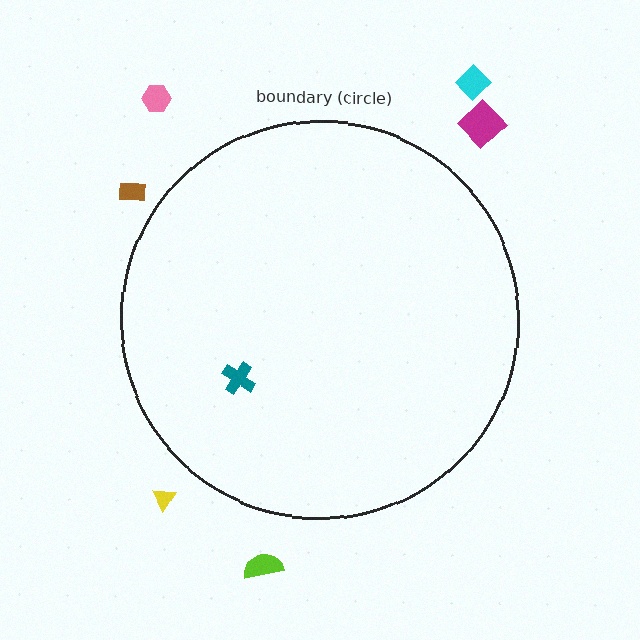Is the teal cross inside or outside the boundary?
Inside.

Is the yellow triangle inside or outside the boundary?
Outside.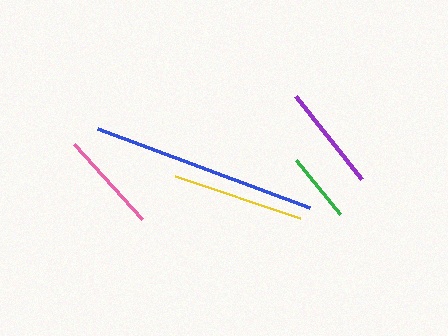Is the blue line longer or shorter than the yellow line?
The blue line is longer than the yellow line.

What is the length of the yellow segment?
The yellow segment is approximately 132 pixels long.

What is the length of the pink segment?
The pink segment is approximately 101 pixels long.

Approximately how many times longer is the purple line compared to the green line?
The purple line is approximately 1.5 times the length of the green line.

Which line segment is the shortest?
The green line is the shortest at approximately 70 pixels.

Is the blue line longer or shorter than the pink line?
The blue line is longer than the pink line.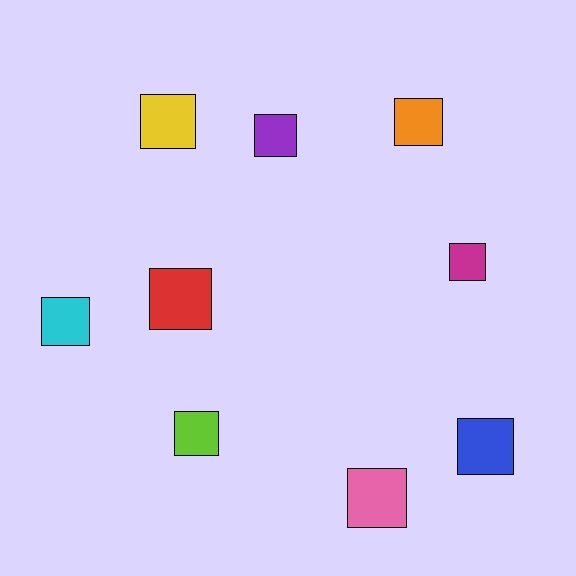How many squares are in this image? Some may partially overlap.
There are 9 squares.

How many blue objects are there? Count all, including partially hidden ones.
There is 1 blue object.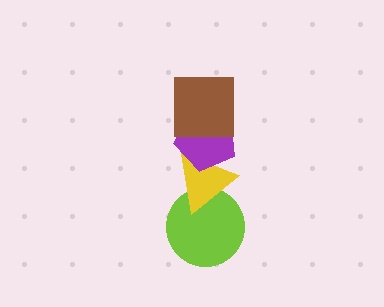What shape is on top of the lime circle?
The yellow triangle is on top of the lime circle.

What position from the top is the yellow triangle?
The yellow triangle is 3rd from the top.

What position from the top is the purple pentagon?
The purple pentagon is 2nd from the top.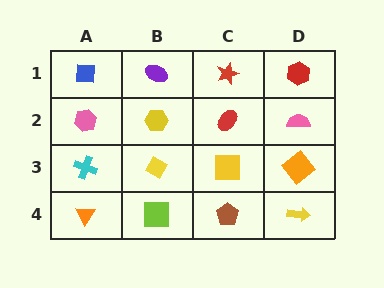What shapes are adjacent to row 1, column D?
A pink semicircle (row 2, column D), a red star (row 1, column C).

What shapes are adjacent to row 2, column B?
A purple ellipse (row 1, column B), a yellow diamond (row 3, column B), a pink hexagon (row 2, column A), a red ellipse (row 2, column C).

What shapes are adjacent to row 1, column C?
A red ellipse (row 2, column C), a purple ellipse (row 1, column B), a red hexagon (row 1, column D).